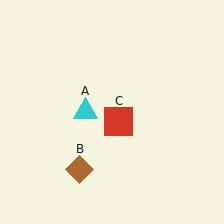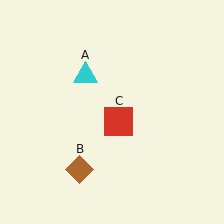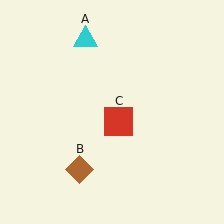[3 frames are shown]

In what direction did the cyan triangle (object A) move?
The cyan triangle (object A) moved up.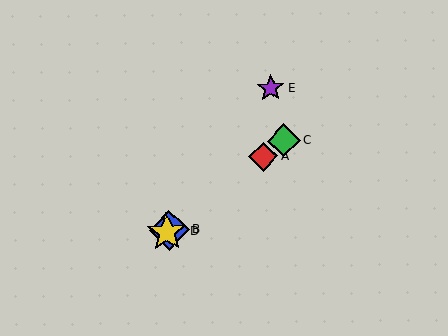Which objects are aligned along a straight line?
Objects A, B, C, D are aligned along a straight line.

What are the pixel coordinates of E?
Object E is at (271, 88).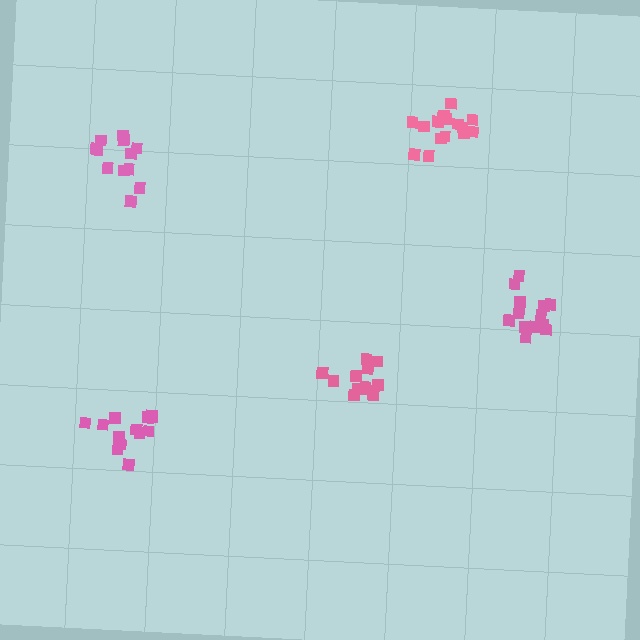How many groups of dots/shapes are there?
There are 5 groups.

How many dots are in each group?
Group 1: 13 dots, Group 2: 13 dots, Group 3: 15 dots, Group 4: 13 dots, Group 5: 13 dots (67 total).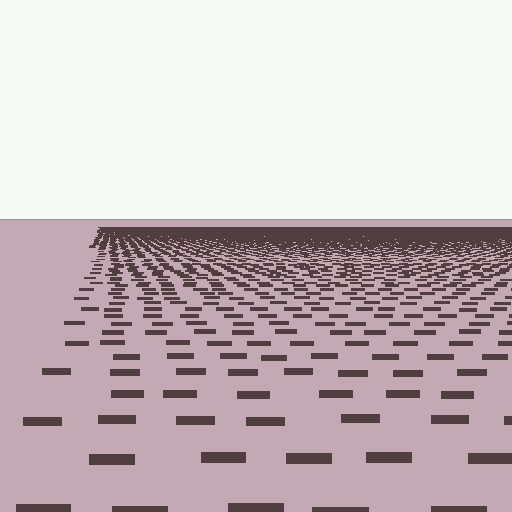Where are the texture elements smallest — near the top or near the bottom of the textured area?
Near the top.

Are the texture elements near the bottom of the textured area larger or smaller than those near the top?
Larger. Near the bottom, elements are closer to the viewer and appear at a bigger on-screen size.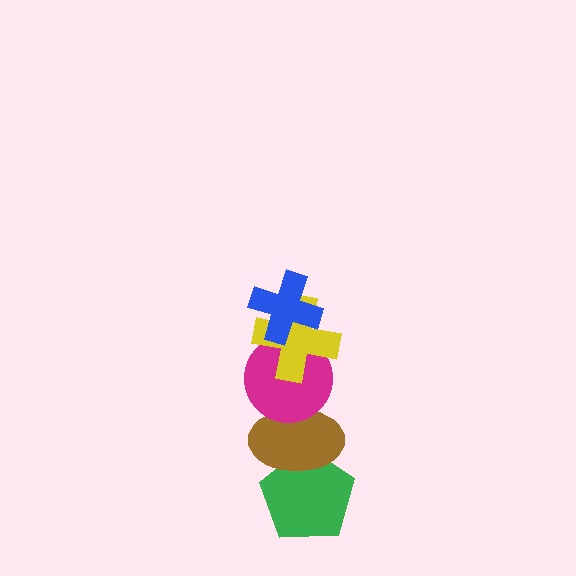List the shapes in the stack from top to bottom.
From top to bottom: the blue cross, the yellow cross, the magenta circle, the brown ellipse, the green pentagon.